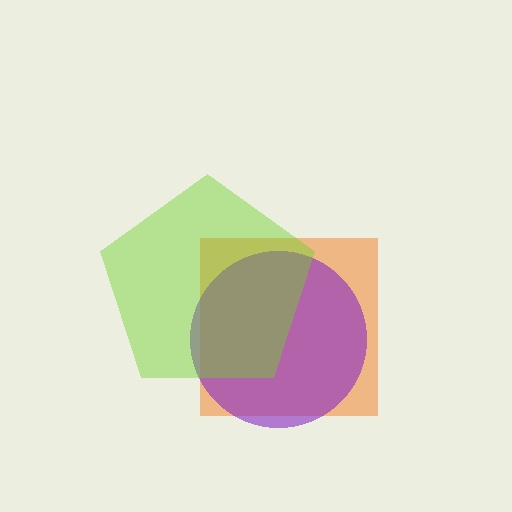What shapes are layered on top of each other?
The layered shapes are: an orange square, a purple circle, a lime pentagon.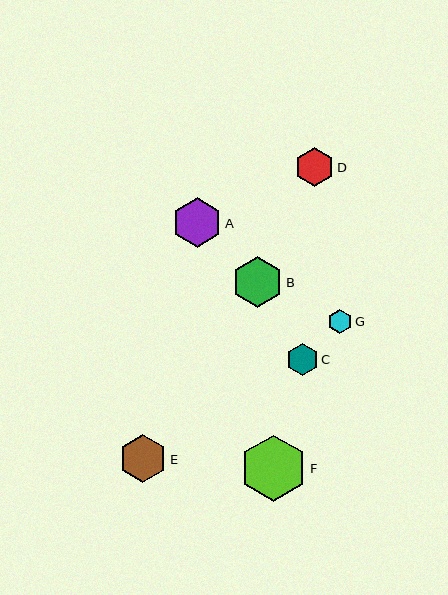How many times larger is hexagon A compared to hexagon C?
Hexagon A is approximately 1.5 times the size of hexagon C.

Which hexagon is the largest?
Hexagon F is the largest with a size of approximately 66 pixels.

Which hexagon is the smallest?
Hexagon G is the smallest with a size of approximately 25 pixels.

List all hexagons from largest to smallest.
From largest to smallest: F, B, A, E, D, C, G.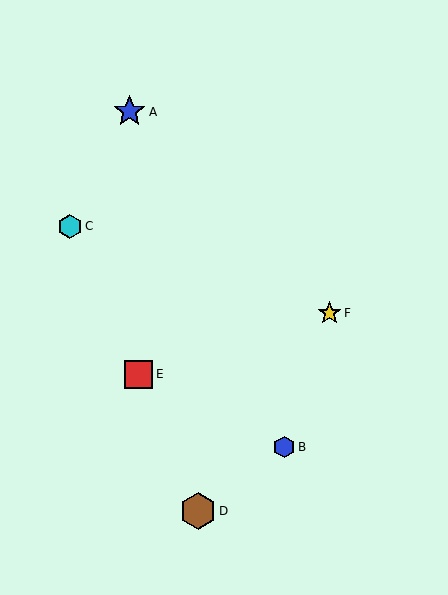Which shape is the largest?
The brown hexagon (labeled D) is the largest.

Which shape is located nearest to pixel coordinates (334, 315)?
The yellow star (labeled F) at (329, 313) is nearest to that location.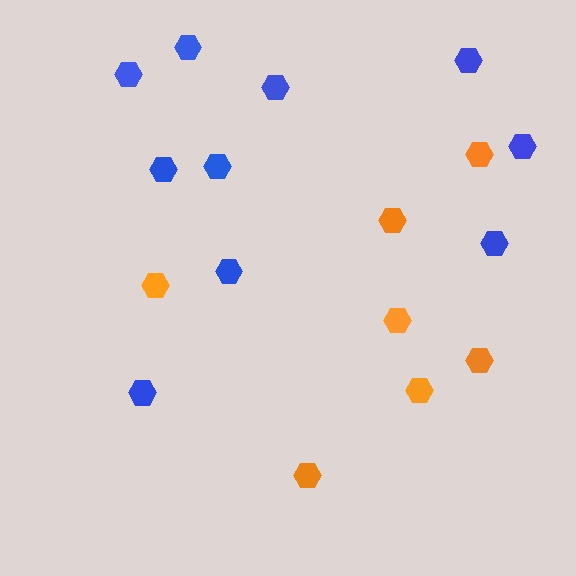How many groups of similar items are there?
There are 2 groups: one group of blue hexagons (10) and one group of orange hexagons (7).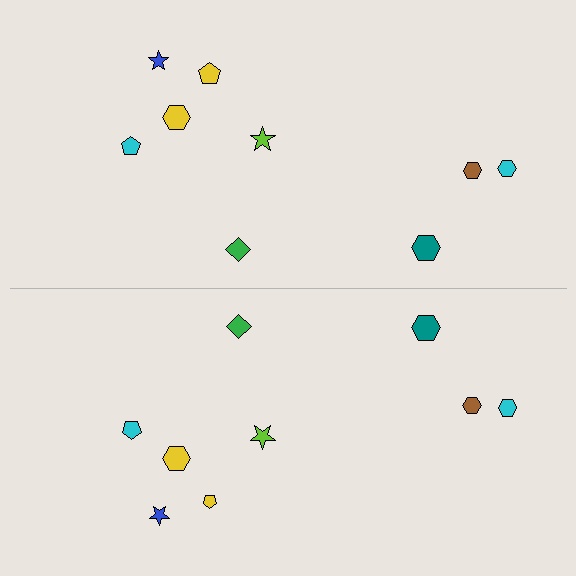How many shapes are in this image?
There are 18 shapes in this image.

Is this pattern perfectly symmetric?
No, the pattern is not perfectly symmetric. The yellow pentagon on the bottom side has a different size than its mirror counterpart.